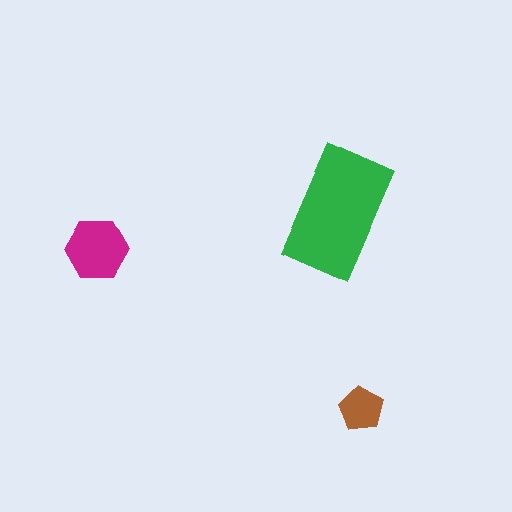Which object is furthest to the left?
The magenta hexagon is leftmost.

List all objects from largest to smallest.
The green rectangle, the magenta hexagon, the brown pentagon.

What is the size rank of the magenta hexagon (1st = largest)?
2nd.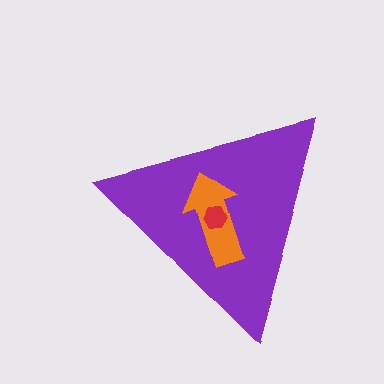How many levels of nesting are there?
3.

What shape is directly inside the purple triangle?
The orange arrow.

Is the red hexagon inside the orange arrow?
Yes.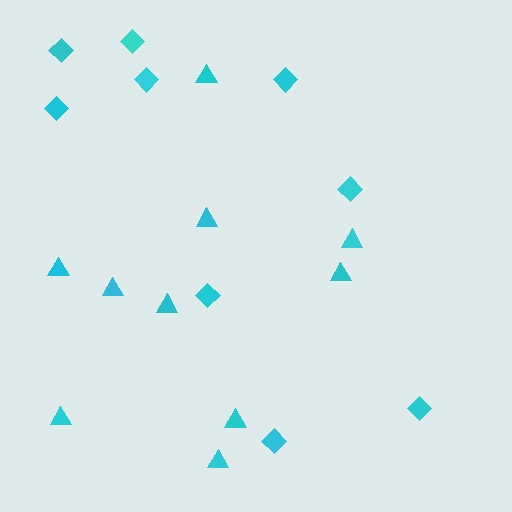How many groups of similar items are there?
There are 2 groups: one group of diamonds (9) and one group of triangles (10).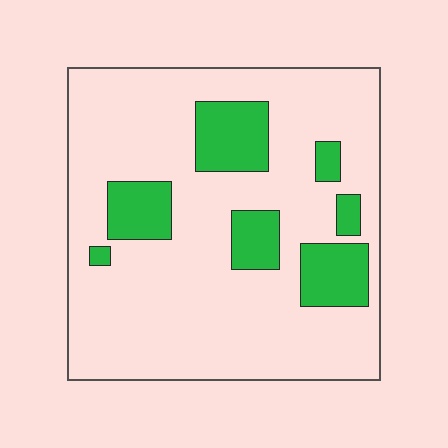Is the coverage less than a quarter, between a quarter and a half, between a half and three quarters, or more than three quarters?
Less than a quarter.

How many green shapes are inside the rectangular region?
7.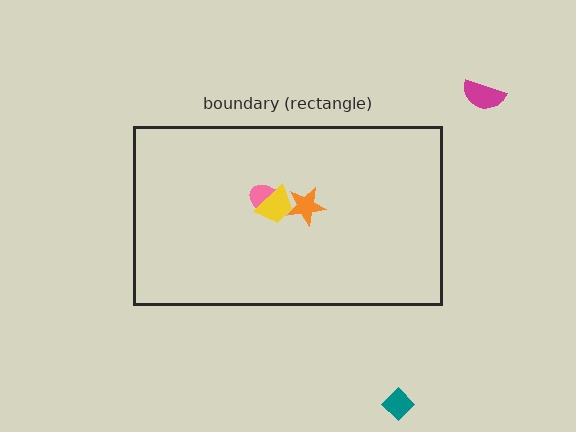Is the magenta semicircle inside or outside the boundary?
Outside.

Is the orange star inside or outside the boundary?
Inside.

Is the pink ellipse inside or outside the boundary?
Inside.